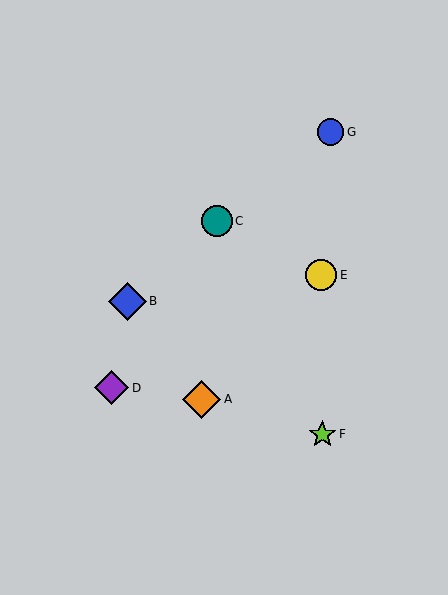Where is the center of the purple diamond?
The center of the purple diamond is at (112, 388).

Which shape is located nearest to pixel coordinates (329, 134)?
The blue circle (labeled G) at (331, 132) is nearest to that location.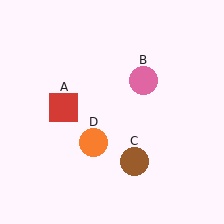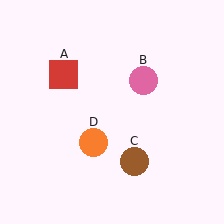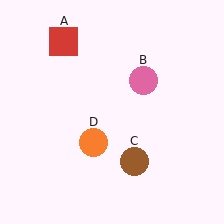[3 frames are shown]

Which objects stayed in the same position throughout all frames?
Pink circle (object B) and brown circle (object C) and orange circle (object D) remained stationary.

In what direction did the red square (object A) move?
The red square (object A) moved up.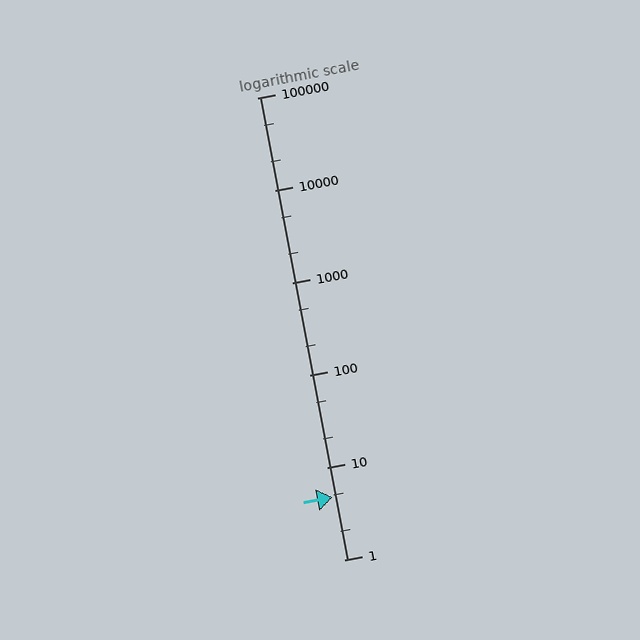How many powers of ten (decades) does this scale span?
The scale spans 5 decades, from 1 to 100000.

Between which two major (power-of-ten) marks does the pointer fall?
The pointer is between 1 and 10.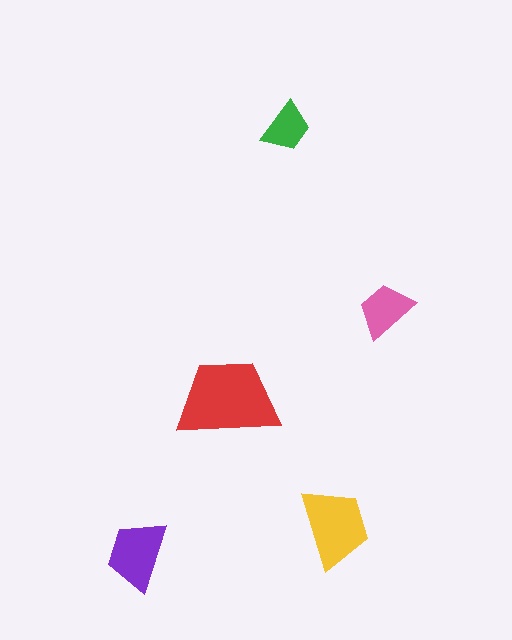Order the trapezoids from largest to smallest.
the red one, the yellow one, the purple one, the pink one, the green one.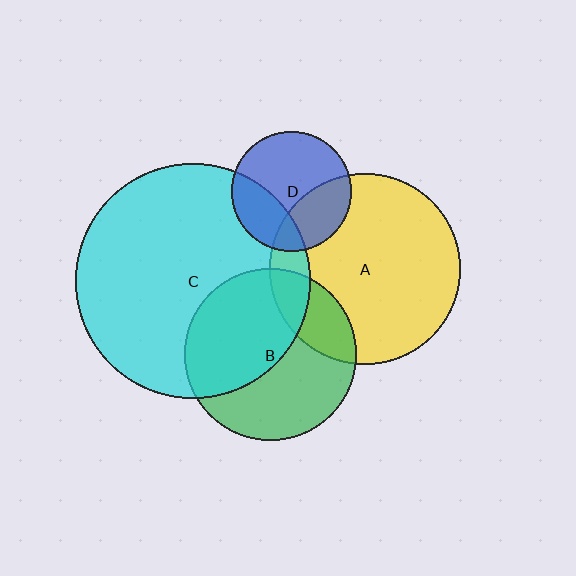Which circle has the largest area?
Circle C (cyan).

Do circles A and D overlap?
Yes.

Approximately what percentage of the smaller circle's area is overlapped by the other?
Approximately 30%.